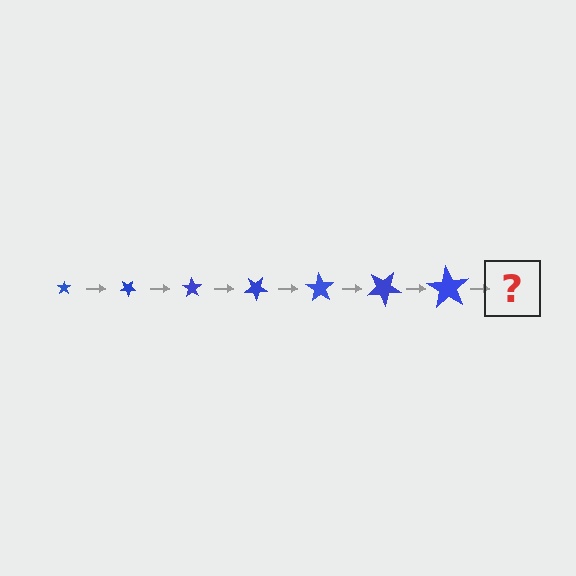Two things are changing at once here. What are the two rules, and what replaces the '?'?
The two rules are that the star grows larger each step and it rotates 35 degrees each step. The '?' should be a star, larger than the previous one and rotated 245 degrees from the start.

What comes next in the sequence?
The next element should be a star, larger than the previous one and rotated 245 degrees from the start.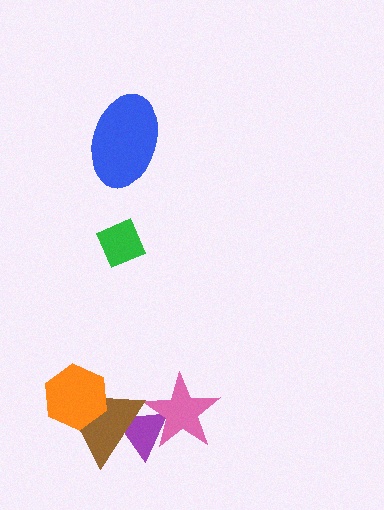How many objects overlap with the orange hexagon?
1 object overlaps with the orange hexagon.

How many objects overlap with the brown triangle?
3 objects overlap with the brown triangle.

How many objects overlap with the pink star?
2 objects overlap with the pink star.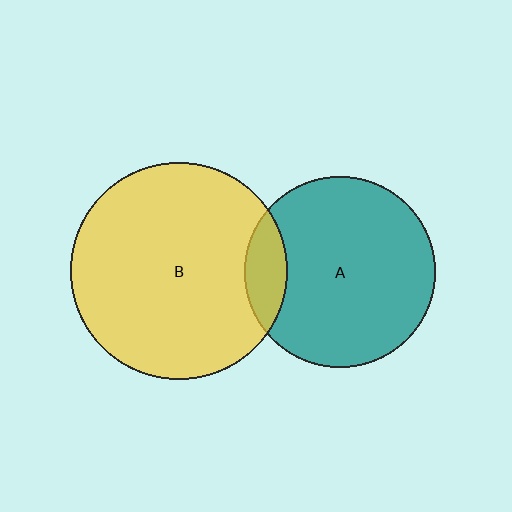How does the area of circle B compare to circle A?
Approximately 1.3 times.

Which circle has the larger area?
Circle B (yellow).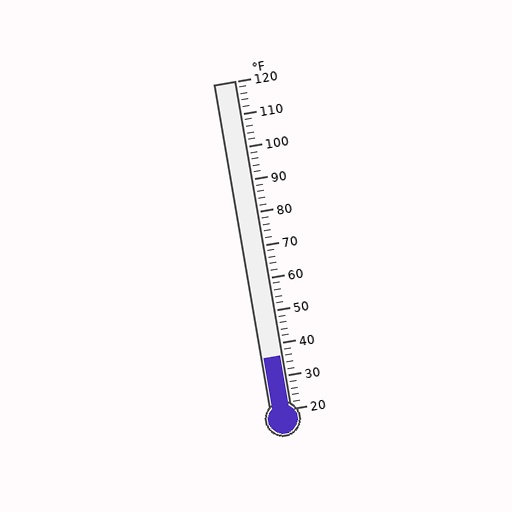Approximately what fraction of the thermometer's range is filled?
The thermometer is filled to approximately 15% of its range.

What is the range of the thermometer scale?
The thermometer scale ranges from 20°F to 120°F.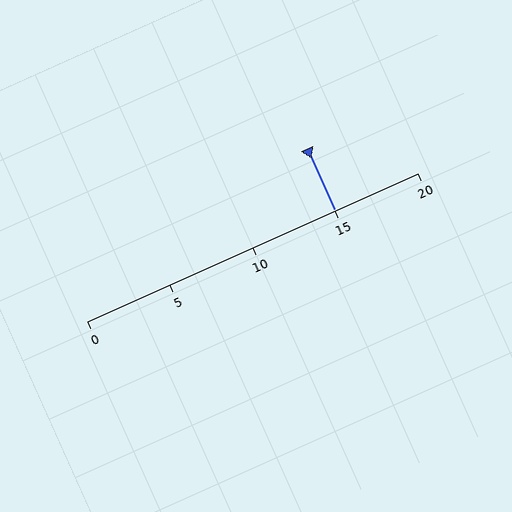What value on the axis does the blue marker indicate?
The marker indicates approximately 15.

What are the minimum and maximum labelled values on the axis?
The axis runs from 0 to 20.